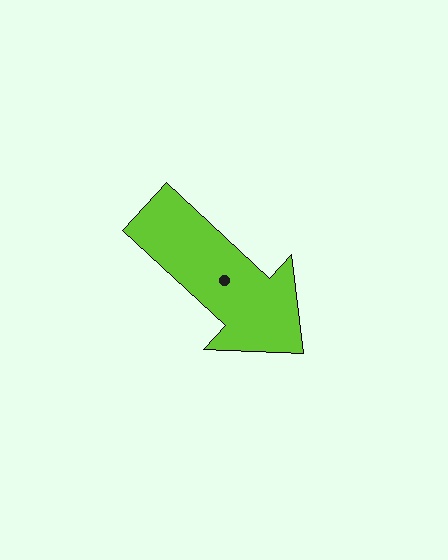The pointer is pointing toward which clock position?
Roughly 4 o'clock.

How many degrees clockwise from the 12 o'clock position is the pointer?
Approximately 133 degrees.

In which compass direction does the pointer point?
Southeast.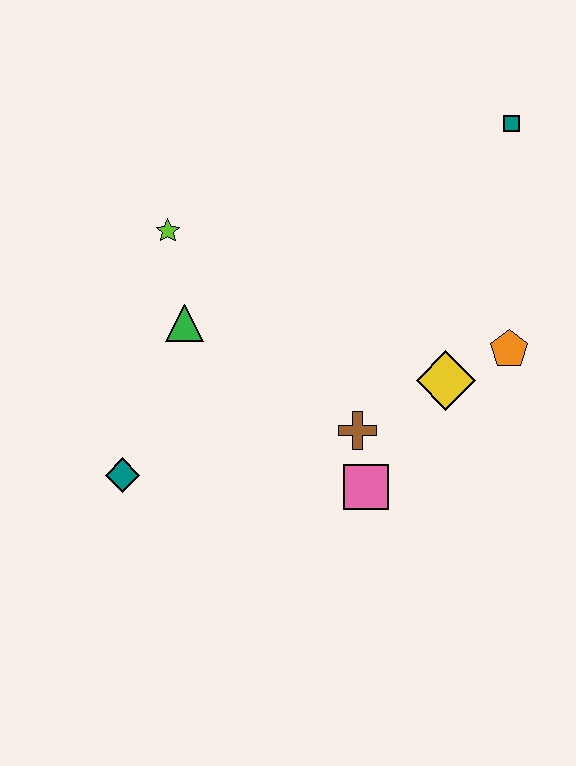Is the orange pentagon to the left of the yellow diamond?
No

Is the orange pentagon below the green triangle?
Yes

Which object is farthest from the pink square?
The teal square is farthest from the pink square.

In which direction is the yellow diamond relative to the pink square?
The yellow diamond is above the pink square.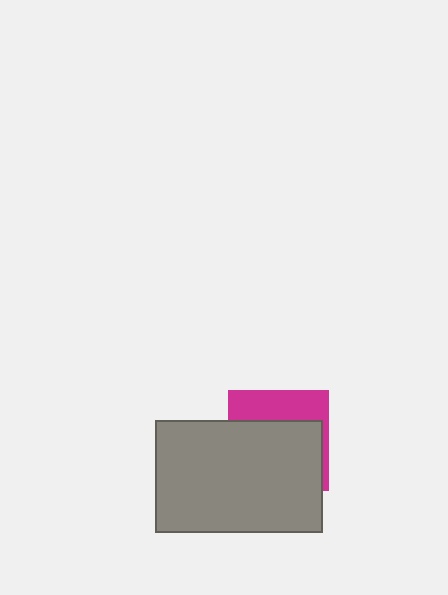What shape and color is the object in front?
The object in front is a gray rectangle.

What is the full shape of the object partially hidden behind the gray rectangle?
The partially hidden object is a magenta square.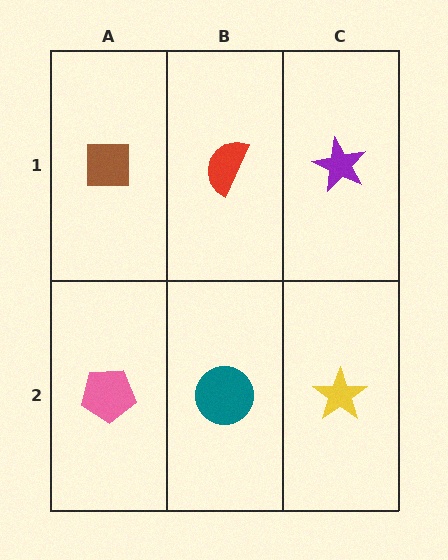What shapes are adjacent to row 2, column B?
A red semicircle (row 1, column B), a pink pentagon (row 2, column A), a yellow star (row 2, column C).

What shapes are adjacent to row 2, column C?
A purple star (row 1, column C), a teal circle (row 2, column B).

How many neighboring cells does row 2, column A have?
2.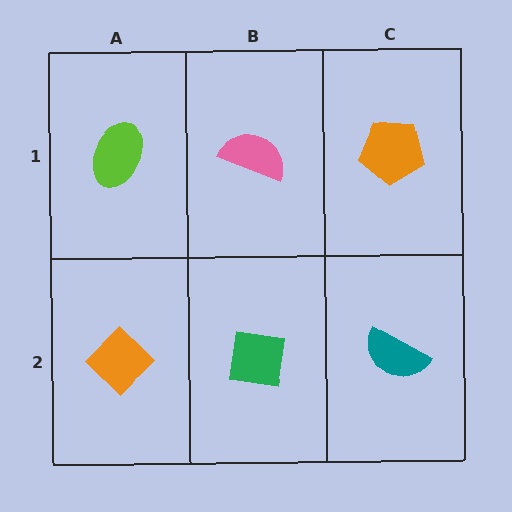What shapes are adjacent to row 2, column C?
An orange pentagon (row 1, column C), a green square (row 2, column B).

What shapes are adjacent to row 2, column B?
A pink semicircle (row 1, column B), an orange diamond (row 2, column A), a teal semicircle (row 2, column C).